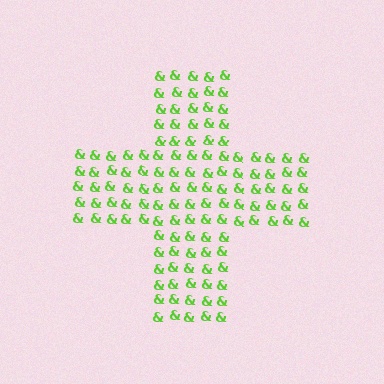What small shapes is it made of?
It is made of small ampersands.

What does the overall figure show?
The overall figure shows a cross.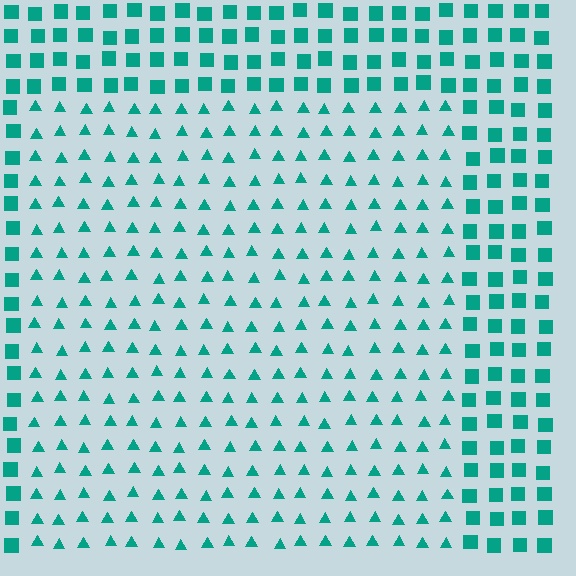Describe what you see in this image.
The image is filled with small teal elements arranged in a uniform grid. A rectangle-shaped region contains triangles, while the surrounding area contains squares. The boundary is defined purely by the change in element shape.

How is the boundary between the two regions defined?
The boundary is defined by a change in element shape: triangles inside vs. squares outside. All elements share the same color and spacing.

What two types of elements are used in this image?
The image uses triangles inside the rectangle region and squares outside it.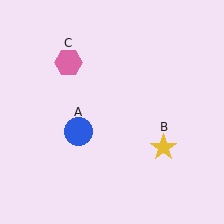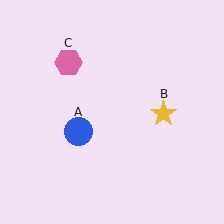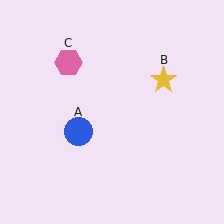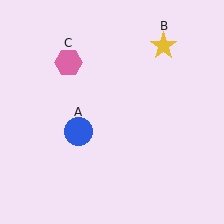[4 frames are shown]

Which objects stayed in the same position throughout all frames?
Blue circle (object A) and pink hexagon (object C) remained stationary.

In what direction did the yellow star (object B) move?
The yellow star (object B) moved up.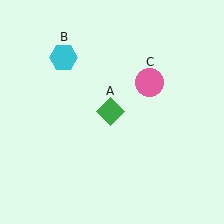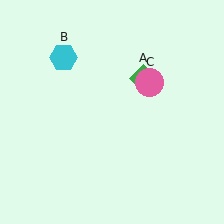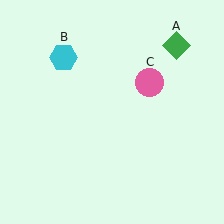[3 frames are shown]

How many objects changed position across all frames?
1 object changed position: green diamond (object A).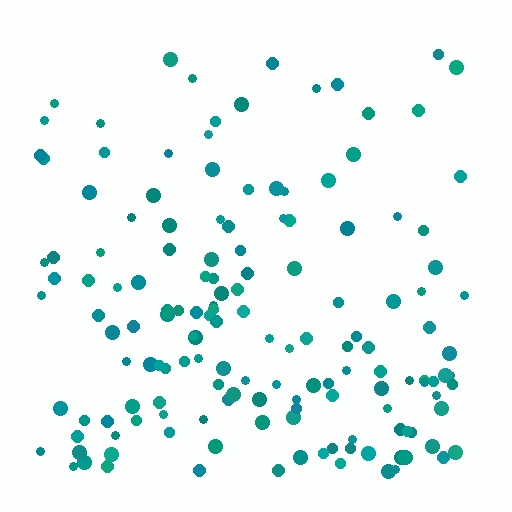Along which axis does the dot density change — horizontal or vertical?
Vertical.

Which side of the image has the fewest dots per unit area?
The top.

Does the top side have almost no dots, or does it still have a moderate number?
Still a moderate number, just noticeably fewer than the bottom.